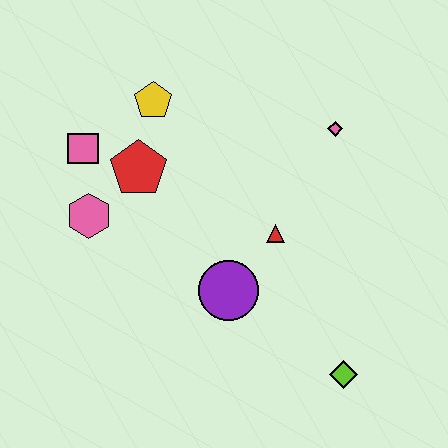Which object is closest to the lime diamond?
The purple circle is closest to the lime diamond.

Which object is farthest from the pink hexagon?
The lime diamond is farthest from the pink hexagon.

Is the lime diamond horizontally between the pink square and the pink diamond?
No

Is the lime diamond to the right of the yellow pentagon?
Yes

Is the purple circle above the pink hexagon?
No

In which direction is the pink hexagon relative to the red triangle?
The pink hexagon is to the left of the red triangle.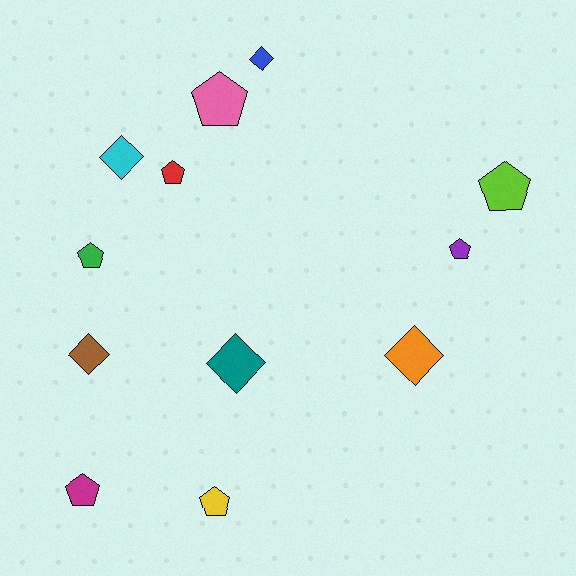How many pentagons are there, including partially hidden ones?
There are 7 pentagons.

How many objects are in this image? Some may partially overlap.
There are 12 objects.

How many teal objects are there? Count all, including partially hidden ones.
There is 1 teal object.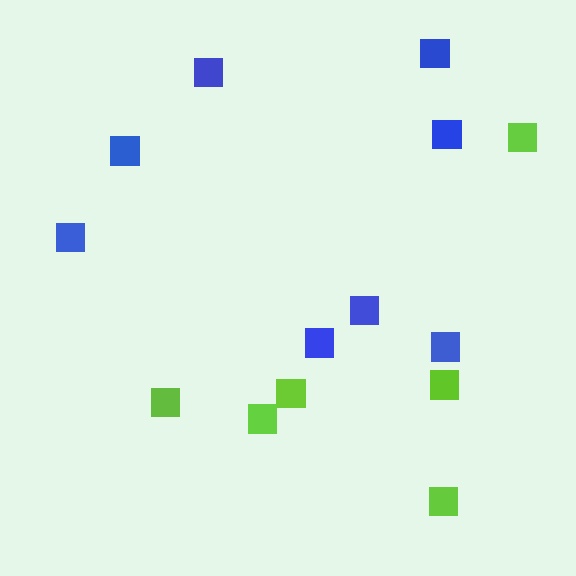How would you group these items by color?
There are 2 groups: one group of blue squares (8) and one group of lime squares (6).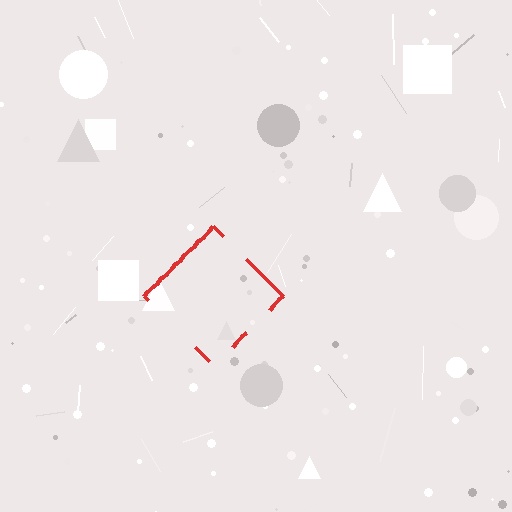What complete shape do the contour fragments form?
The contour fragments form a diamond.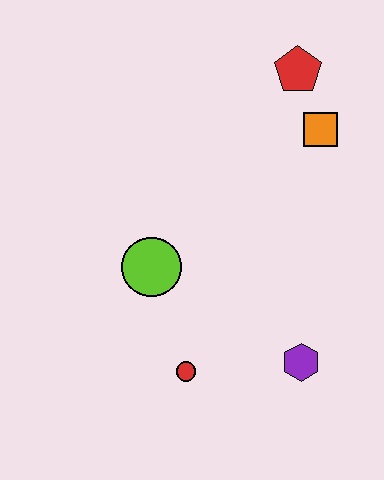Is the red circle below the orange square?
Yes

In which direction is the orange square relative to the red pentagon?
The orange square is below the red pentagon.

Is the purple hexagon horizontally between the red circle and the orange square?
Yes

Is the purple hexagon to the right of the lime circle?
Yes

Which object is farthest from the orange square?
The red circle is farthest from the orange square.